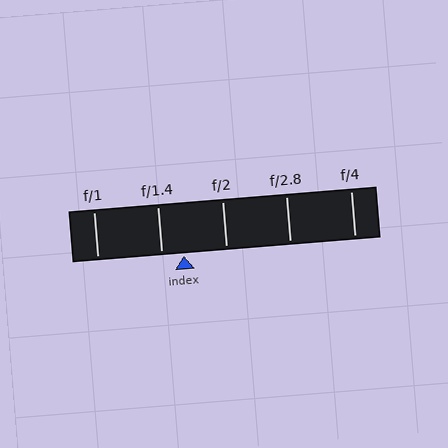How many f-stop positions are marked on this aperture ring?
There are 5 f-stop positions marked.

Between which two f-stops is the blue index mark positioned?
The index mark is between f/1.4 and f/2.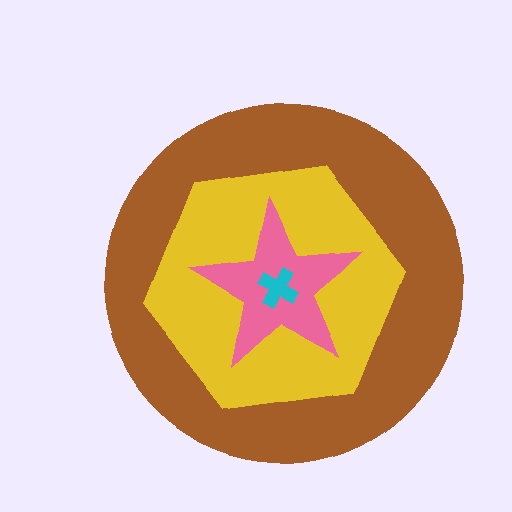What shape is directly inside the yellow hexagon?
The pink star.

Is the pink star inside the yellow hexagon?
Yes.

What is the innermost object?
The cyan cross.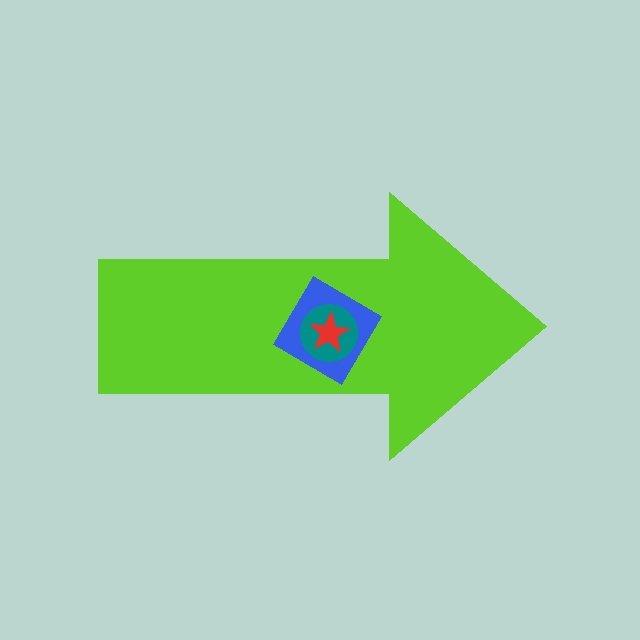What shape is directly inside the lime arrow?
The blue diamond.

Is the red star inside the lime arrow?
Yes.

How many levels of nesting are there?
4.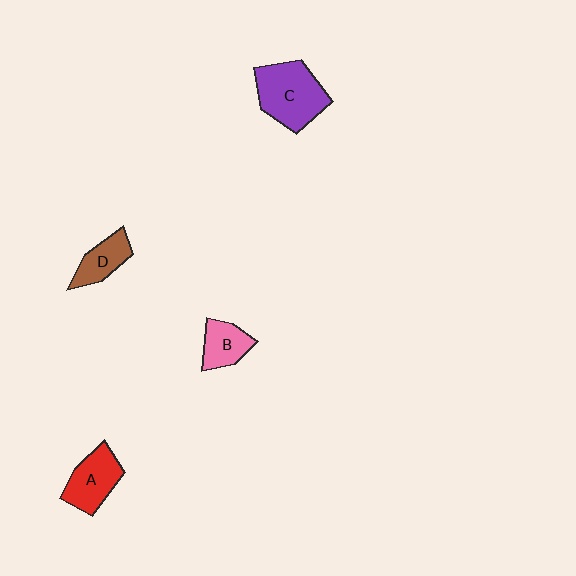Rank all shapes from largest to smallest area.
From largest to smallest: C (purple), A (red), D (brown), B (pink).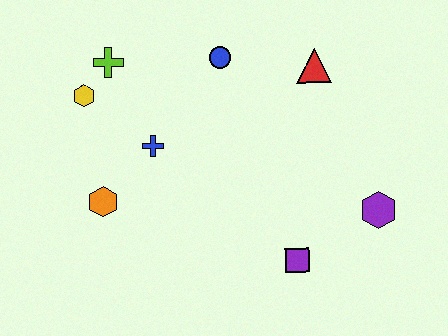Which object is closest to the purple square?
The purple hexagon is closest to the purple square.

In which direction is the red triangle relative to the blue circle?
The red triangle is to the right of the blue circle.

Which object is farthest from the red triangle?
The orange hexagon is farthest from the red triangle.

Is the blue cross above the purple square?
Yes